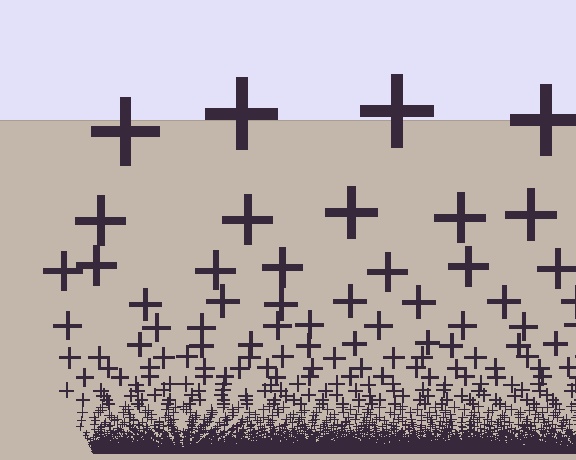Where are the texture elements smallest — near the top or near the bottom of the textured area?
Near the bottom.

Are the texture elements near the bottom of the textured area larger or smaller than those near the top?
Smaller. The gradient is inverted — elements near the bottom are smaller and denser.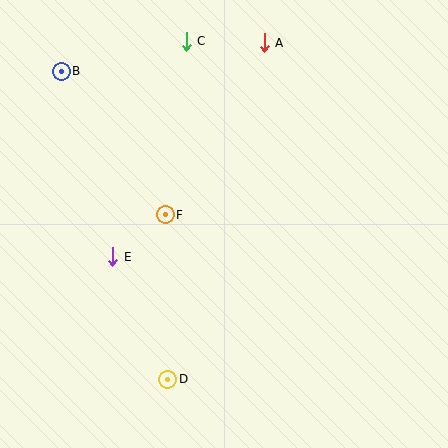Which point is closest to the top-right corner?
Point A is closest to the top-right corner.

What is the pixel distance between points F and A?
The distance between F and A is 199 pixels.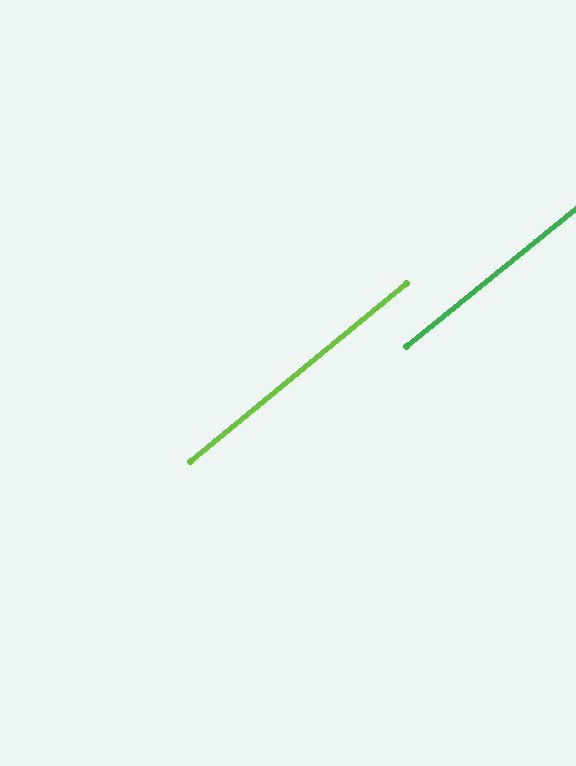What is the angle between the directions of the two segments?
Approximately 0 degrees.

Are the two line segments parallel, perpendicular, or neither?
Parallel — their directions differ by only 0.4°.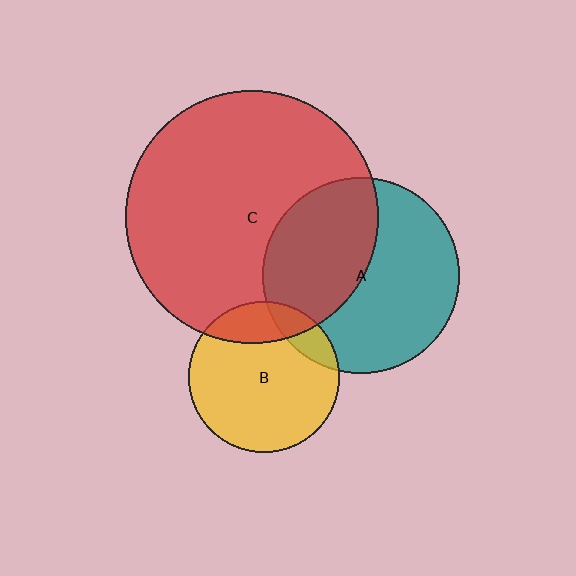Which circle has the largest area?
Circle C (red).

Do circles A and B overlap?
Yes.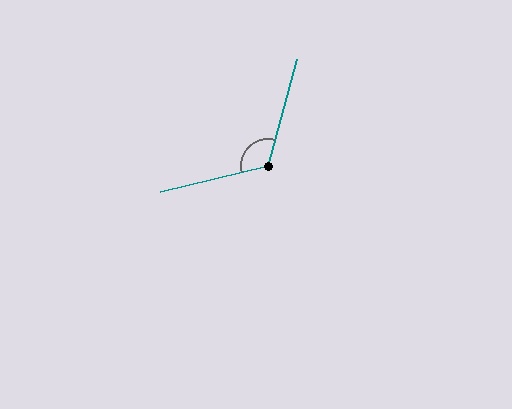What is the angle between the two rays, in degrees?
Approximately 119 degrees.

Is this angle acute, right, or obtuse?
It is obtuse.